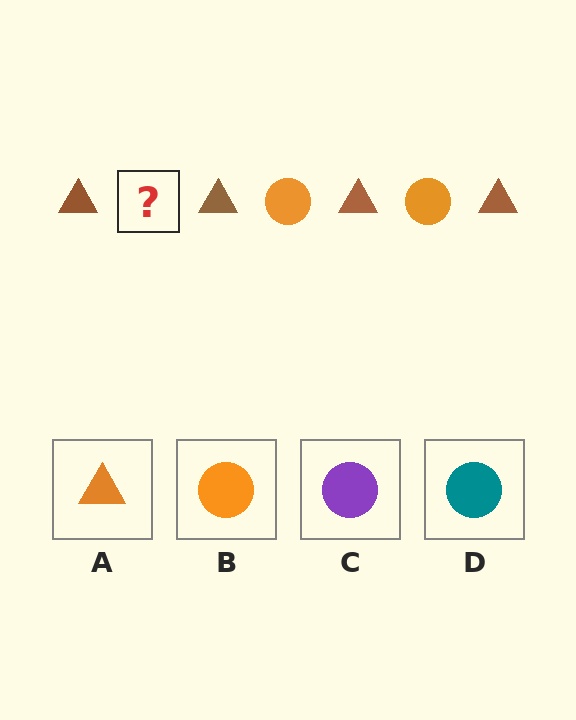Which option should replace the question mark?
Option B.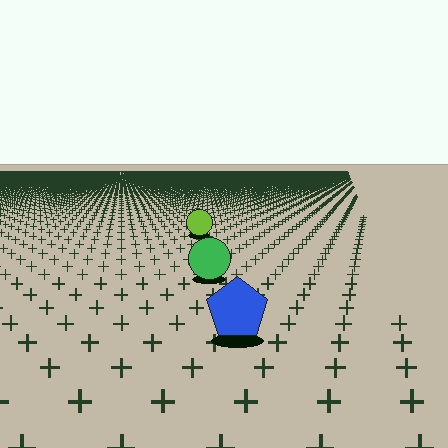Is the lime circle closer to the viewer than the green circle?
No. The green circle is closer — you can tell from the texture gradient: the ground texture is coarser near it.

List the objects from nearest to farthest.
From nearest to farthest: the blue pentagon, the green circle, the lime circle.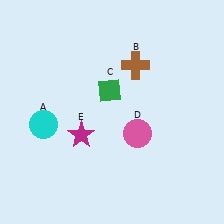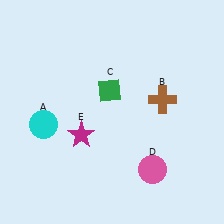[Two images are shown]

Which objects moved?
The objects that moved are: the brown cross (B), the pink circle (D).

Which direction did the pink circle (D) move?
The pink circle (D) moved down.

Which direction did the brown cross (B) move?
The brown cross (B) moved down.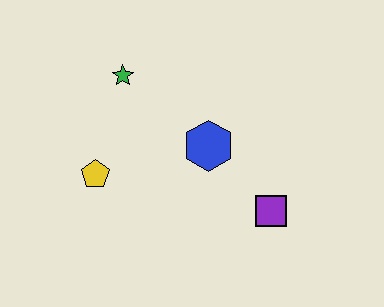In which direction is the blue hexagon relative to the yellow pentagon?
The blue hexagon is to the right of the yellow pentagon.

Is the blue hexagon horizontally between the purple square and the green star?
Yes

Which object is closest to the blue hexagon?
The purple square is closest to the blue hexagon.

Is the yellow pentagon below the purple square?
No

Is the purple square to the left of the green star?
No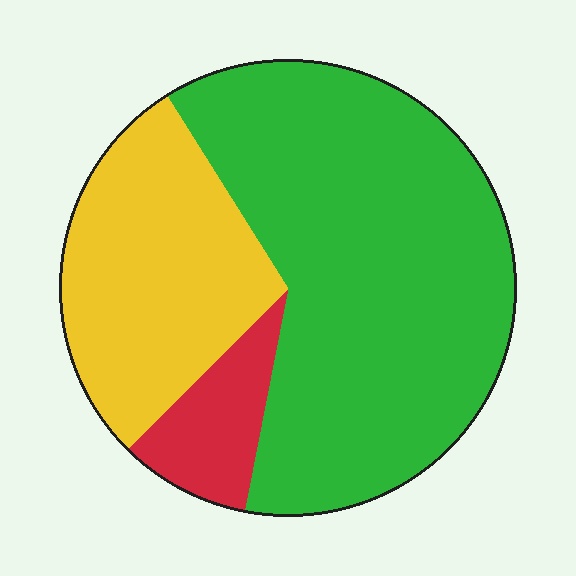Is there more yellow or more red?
Yellow.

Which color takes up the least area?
Red, at roughly 10%.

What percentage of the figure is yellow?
Yellow takes up about one quarter (1/4) of the figure.